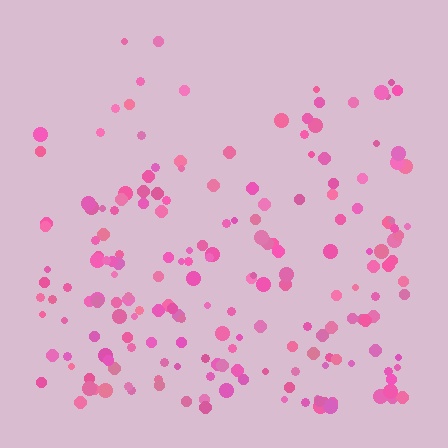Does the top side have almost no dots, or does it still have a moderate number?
Still a moderate number, just noticeably fewer than the bottom.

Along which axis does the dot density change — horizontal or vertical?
Vertical.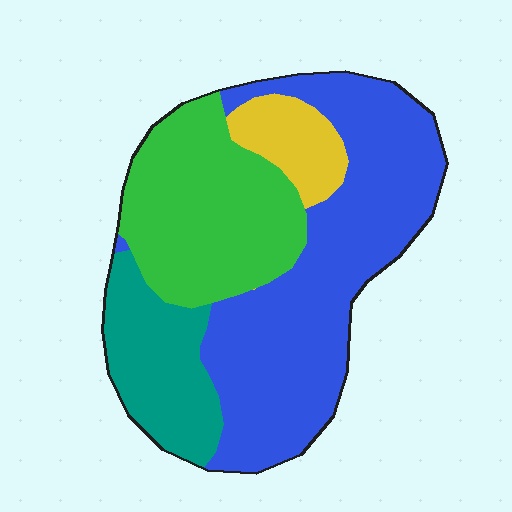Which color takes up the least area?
Yellow, at roughly 10%.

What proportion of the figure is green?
Green covers roughly 30% of the figure.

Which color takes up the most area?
Blue, at roughly 45%.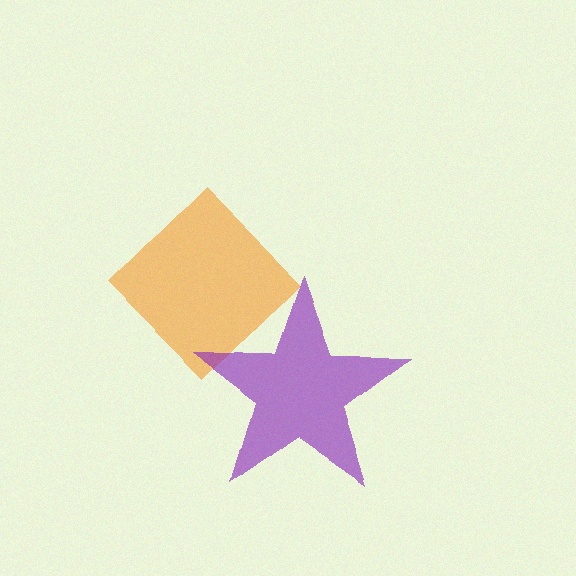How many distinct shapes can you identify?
There are 2 distinct shapes: an orange diamond, a purple star.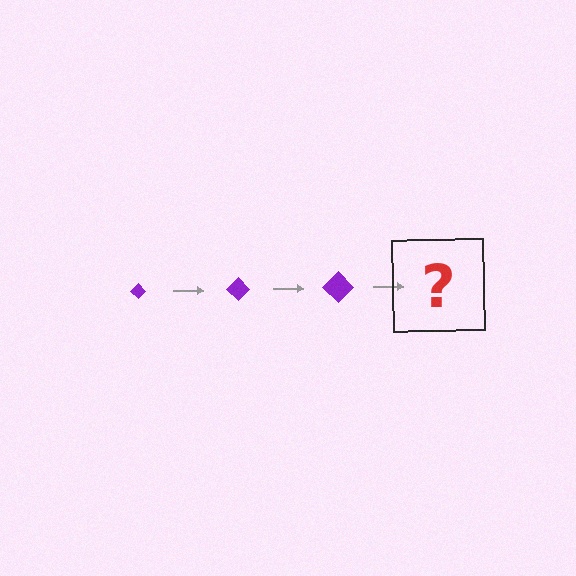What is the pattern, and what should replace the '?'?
The pattern is that the diamond gets progressively larger each step. The '?' should be a purple diamond, larger than the previous one.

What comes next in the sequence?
The next element should be a purple diamond, larger than the previous one.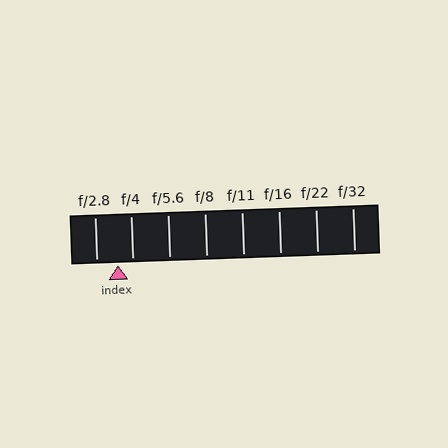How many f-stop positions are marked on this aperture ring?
There are 8 f-stop positions marked.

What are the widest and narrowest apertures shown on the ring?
The widest aperture shown is f/2.8 and the narrowest is f/32.